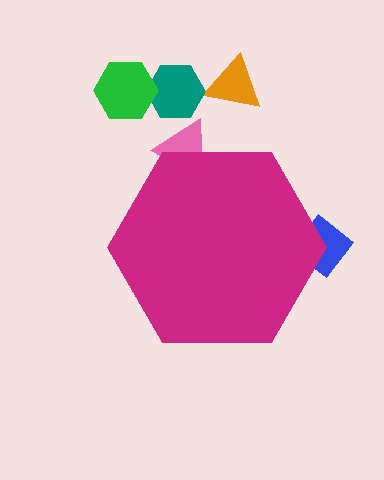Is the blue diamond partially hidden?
Yes, the blue diamond is partially hidden behind the magenta hexagon.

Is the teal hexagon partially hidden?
No, the teal hexagon is fully visible.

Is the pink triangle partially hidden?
Yes, the pink triangle is partially hidden behind the magenta hexagon.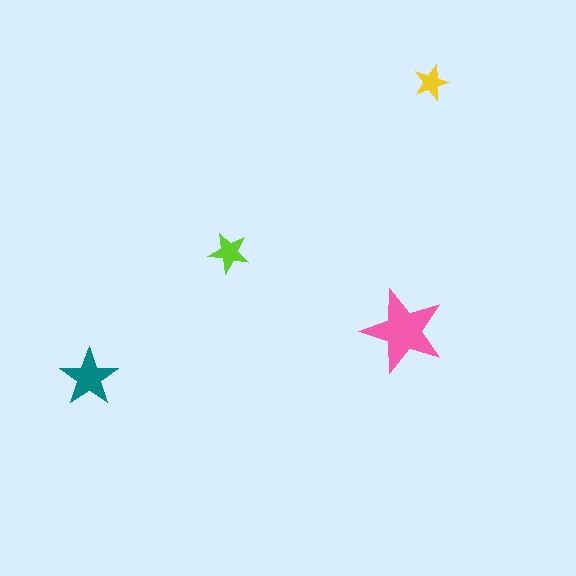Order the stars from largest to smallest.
the pink one, the teal one, the lime one, the yellow one.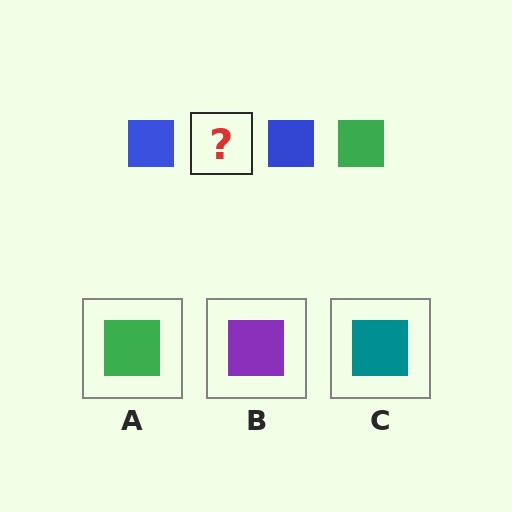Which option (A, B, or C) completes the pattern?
A.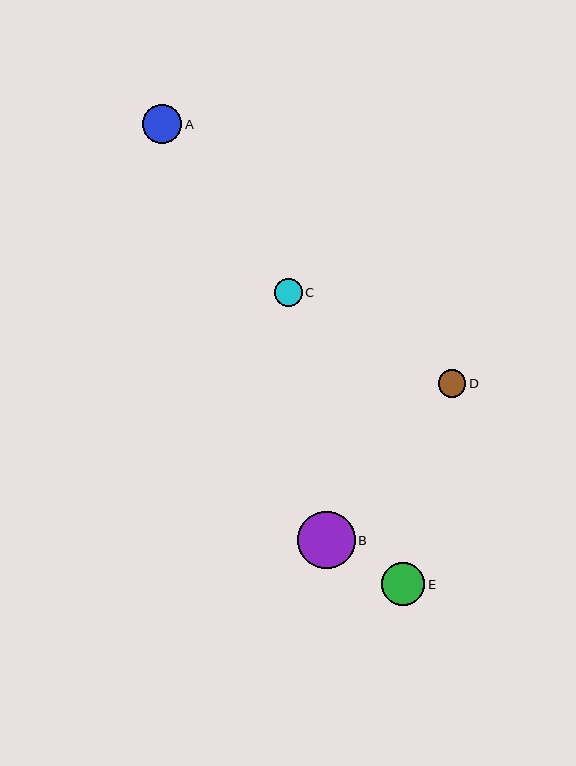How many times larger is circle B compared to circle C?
Circle B is approximately 2.1 times the size of circle C.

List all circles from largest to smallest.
From largest to smallest: B, E, A, C, D.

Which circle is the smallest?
Circle D is the smallest with a size of approximately 28 pixels.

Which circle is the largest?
Circle B is the largest with a size of approximately 57 pixels.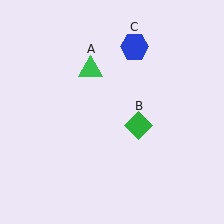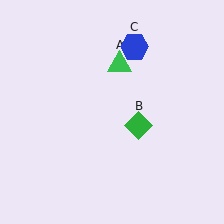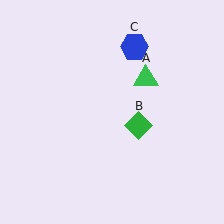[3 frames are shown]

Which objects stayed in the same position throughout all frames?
Green diamond (object B) and blue hexagon (object C) remained stationary.